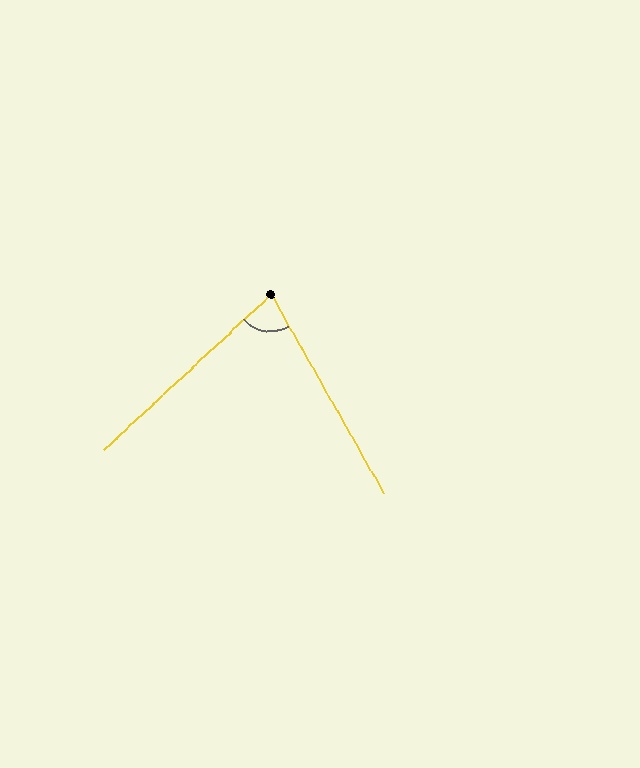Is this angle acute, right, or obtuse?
It is acute.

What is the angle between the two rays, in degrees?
Approximately 77 degrees.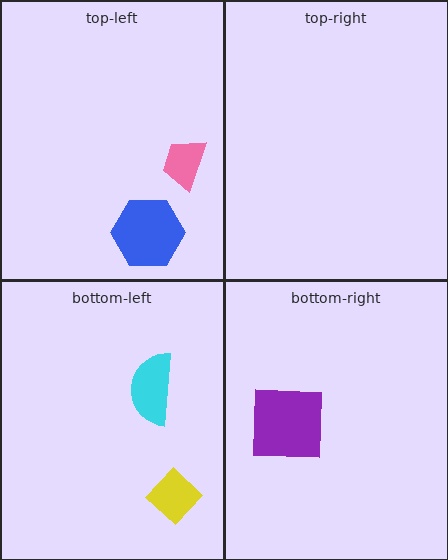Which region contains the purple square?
The bottom-right region.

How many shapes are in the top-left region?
2.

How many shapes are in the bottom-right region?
1.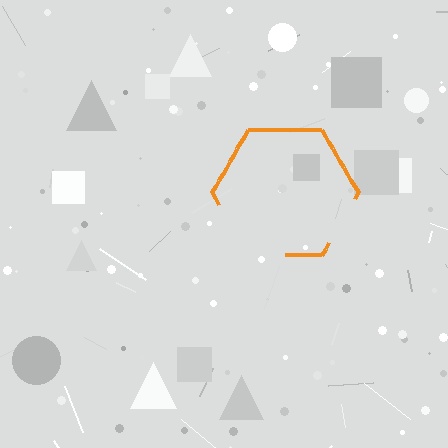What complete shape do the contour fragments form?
The contour fragments form a hexagon.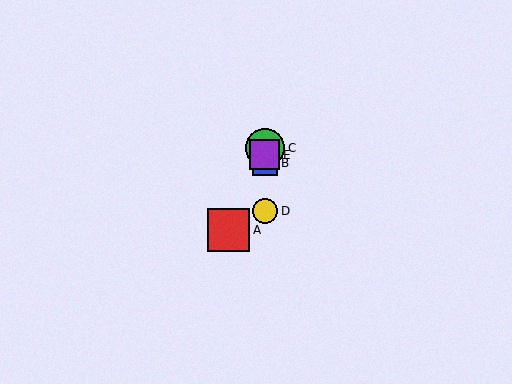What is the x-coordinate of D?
Object D is at x≈265.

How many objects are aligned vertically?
4 objects (B, C, D, E) are aligned vertically.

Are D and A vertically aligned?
No, D is at x≈265 and A is at x≈229.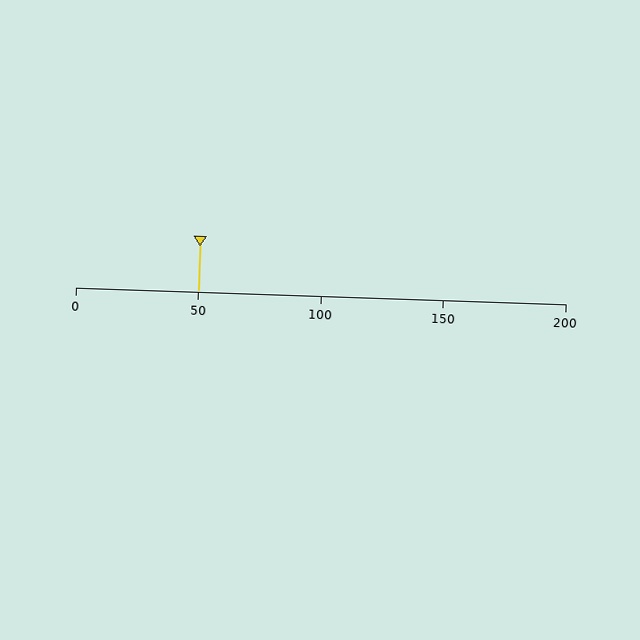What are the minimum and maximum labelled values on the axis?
The axis runs from 0 to 200.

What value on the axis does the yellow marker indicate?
The marker indicates approximately 50.